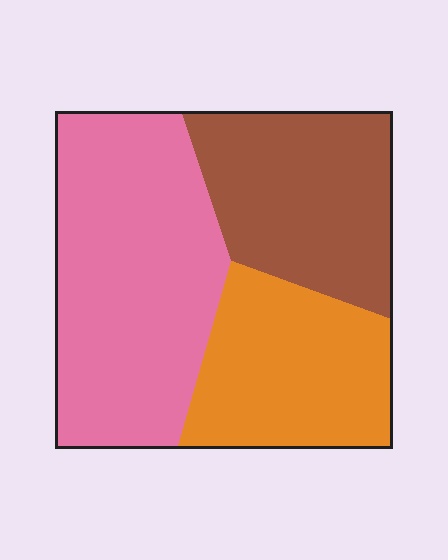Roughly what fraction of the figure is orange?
Orange covers around 25% of the figure.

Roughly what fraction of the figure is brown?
Brown takes up between a quarter and a half of the figure.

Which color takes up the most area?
Pink, at roughly 45%.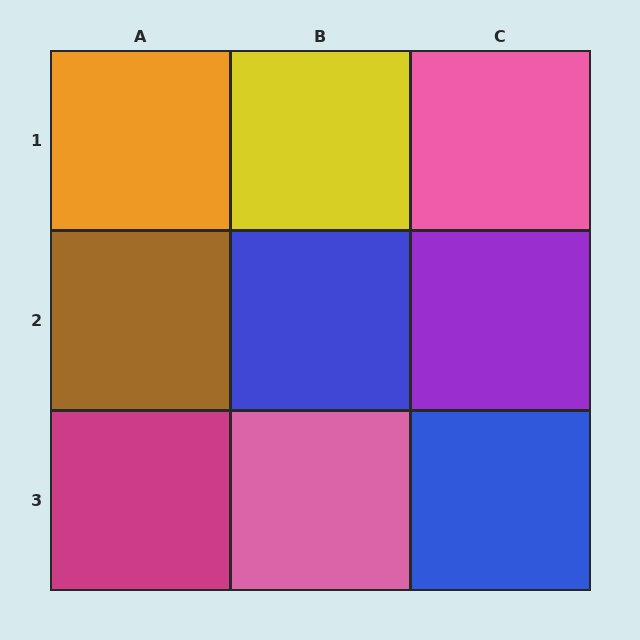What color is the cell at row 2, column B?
Blue.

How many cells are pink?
2 cells are pink.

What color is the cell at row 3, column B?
Pink.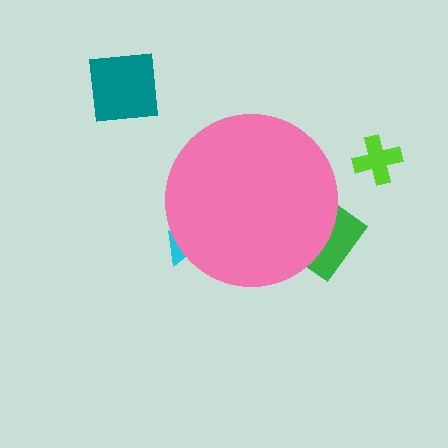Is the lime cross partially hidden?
No, the lime cross is fully visible.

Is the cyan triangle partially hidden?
Yes, the cyan triangle is partially hidden behind the pink circle.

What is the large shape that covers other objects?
A pink circle.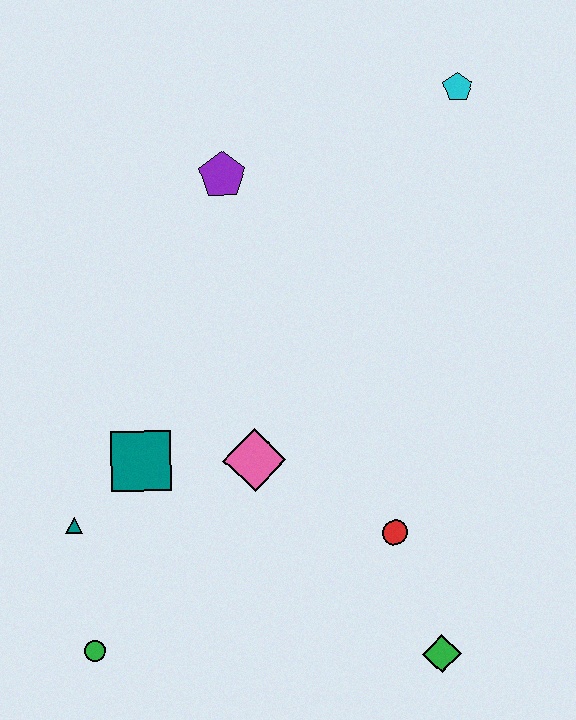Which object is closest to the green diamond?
The red circle is closest to the green diamond.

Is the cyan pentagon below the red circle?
No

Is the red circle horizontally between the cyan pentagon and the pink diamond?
Yes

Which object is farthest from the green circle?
The cyan pentagon is farthest from the green circle.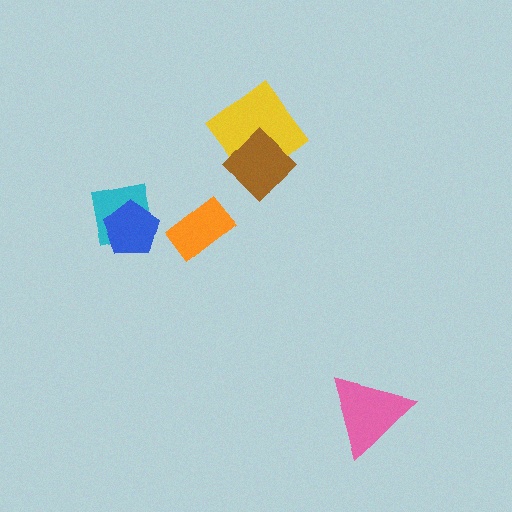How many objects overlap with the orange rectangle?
0 objects overlap with the orange rectangle.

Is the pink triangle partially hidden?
No, no other shape covers it.